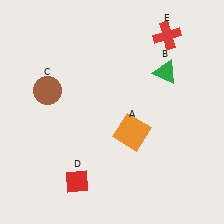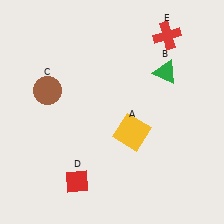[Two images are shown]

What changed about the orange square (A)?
In Image 1, A is orange. In Image 2, it changed to yellow.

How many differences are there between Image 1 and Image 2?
There is 1 difference between the two images.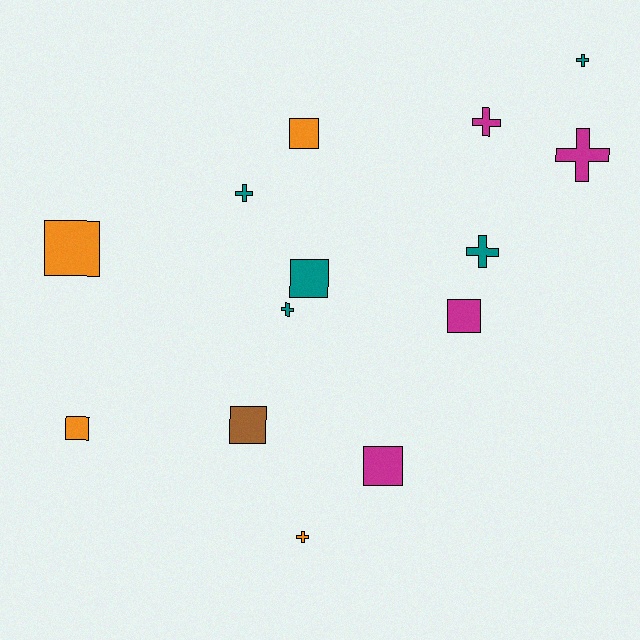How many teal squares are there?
There is 1 teal square.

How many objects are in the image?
There are 14 objects.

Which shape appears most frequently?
Cross, with 7 objects.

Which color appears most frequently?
Teal, with 5 objects.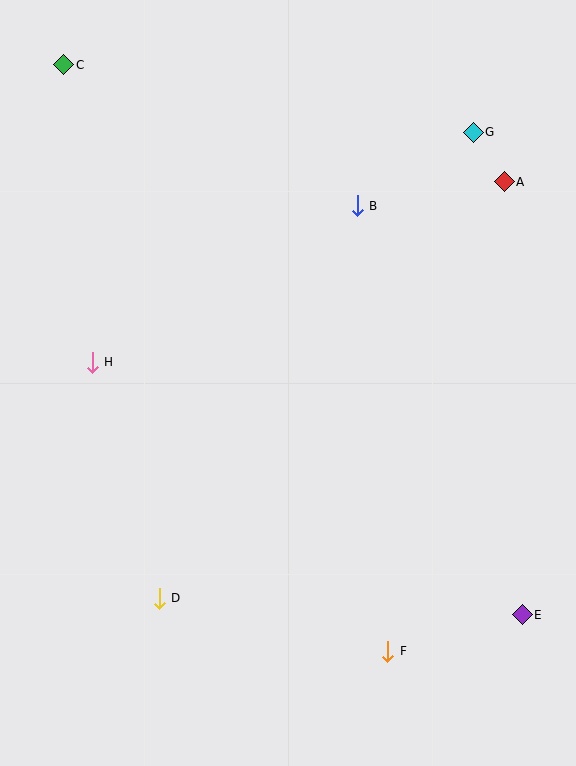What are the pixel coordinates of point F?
Point F is at (388, 651).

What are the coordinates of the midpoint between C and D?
The midpoint between C and D is at (111, 332).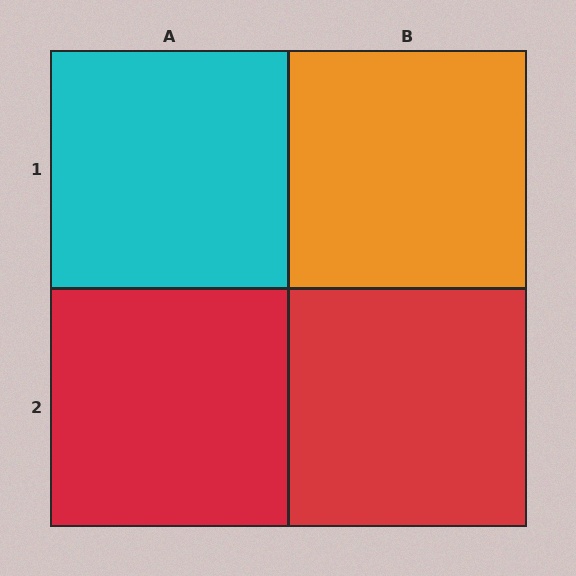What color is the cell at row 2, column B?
Red.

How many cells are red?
2 cells are red.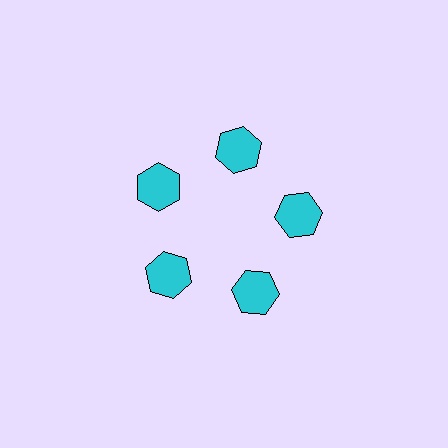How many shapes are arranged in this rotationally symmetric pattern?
There are 5 shapes, arranged in 5 groups of 1.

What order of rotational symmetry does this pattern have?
This pattern has 5-fold rotational symmetry.